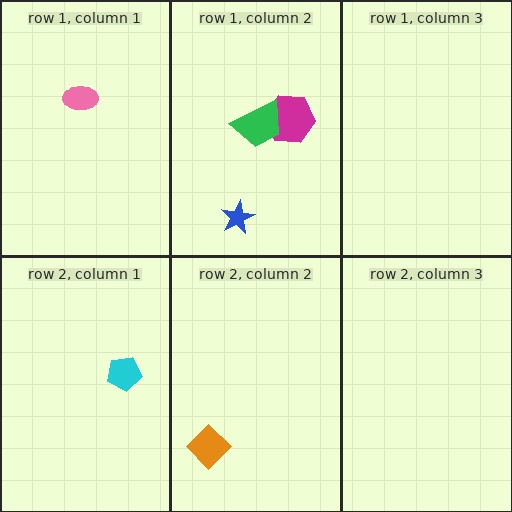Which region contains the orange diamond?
The row 2, column 2 region.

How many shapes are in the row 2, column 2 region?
1.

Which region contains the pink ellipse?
The row 1, column 1 region.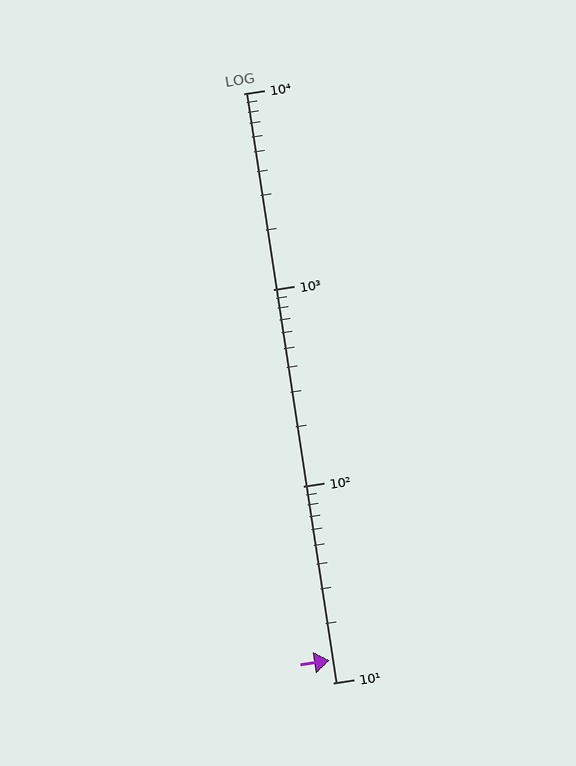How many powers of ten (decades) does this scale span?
The scale spans 3 decades, from 10 to 10000.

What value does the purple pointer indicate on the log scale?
The pointer indicates approximately 13.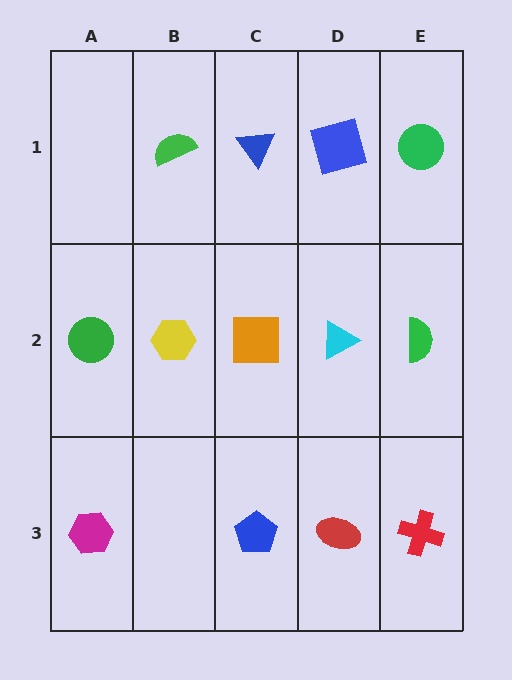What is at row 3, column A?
A magenta hexagon.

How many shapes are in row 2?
5 shapes.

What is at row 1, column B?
A green semicircle.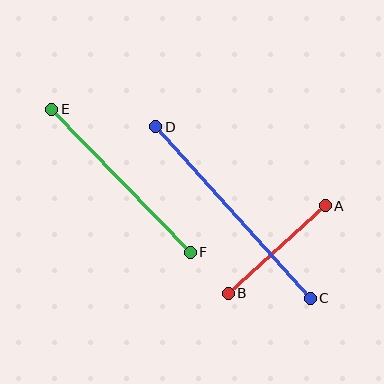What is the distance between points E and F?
The distance is approximately 199 pixels.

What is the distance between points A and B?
The distance is approximately 130 pixels.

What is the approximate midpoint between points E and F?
The midpoint is at approximately (121, 181) pixels.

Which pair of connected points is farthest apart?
Points C and D are farthest apart.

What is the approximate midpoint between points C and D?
The midpoint is at approximately (233, 213) pixels.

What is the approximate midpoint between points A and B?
The midpoint is at approximately (277, 250) pixels.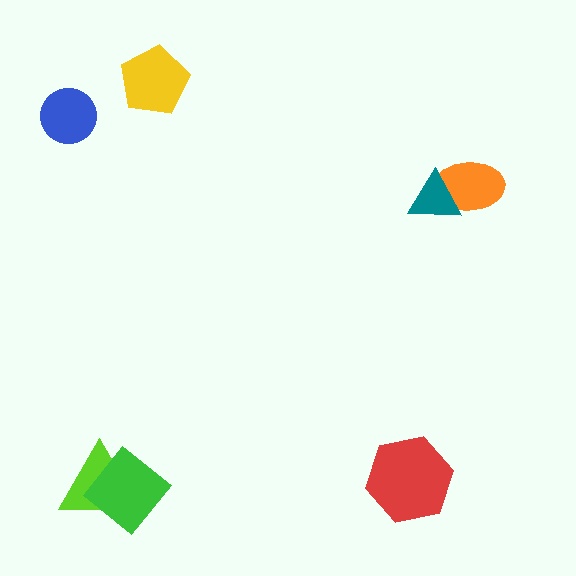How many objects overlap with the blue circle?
0 objects overlap with the blue circle.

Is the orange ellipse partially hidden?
Yes, it is partially covered by another shape.